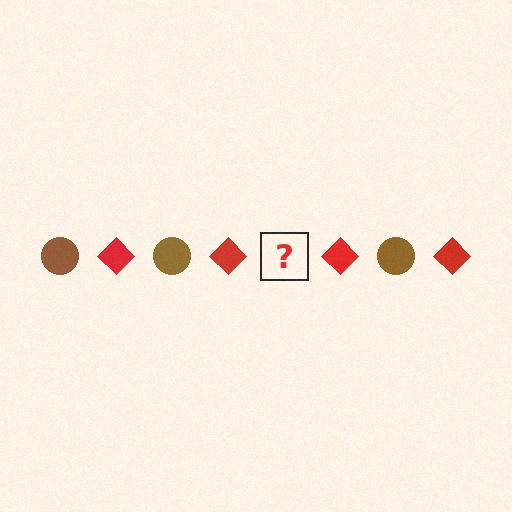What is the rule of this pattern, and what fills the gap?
The rule is that the pattern alternates between brown circle and red diamond. The gap should be filled with a brown circle.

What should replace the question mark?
The question mark should be replaced with a brown circle.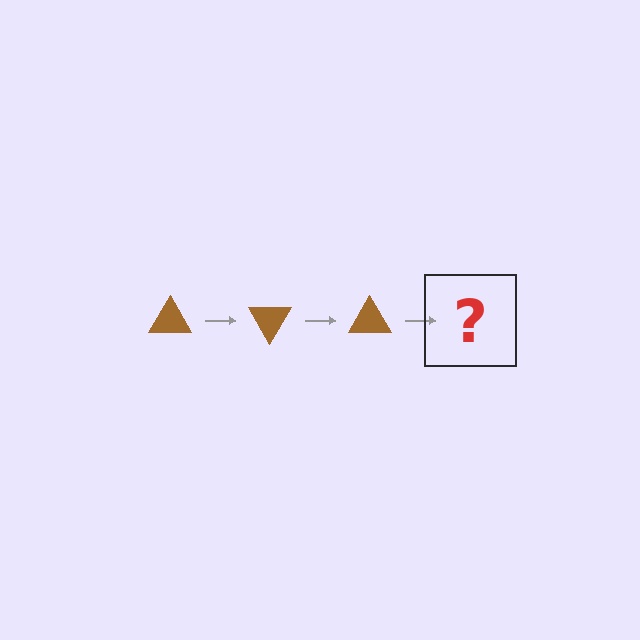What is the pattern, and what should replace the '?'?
The pattern is that the triangle rotates 60 degrees each step. The '?' should be a brown triangle rotated 180 degrees.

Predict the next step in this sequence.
The next step is a brown triangle rotated 180 degrees.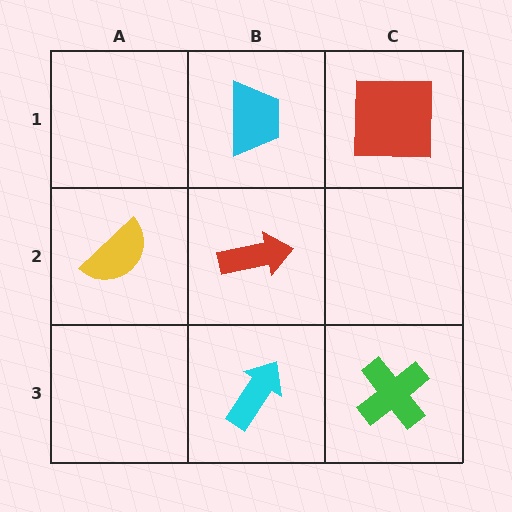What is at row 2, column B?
A red arrow.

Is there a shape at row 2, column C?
No, that cell is empty.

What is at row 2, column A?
A yellow semicircle.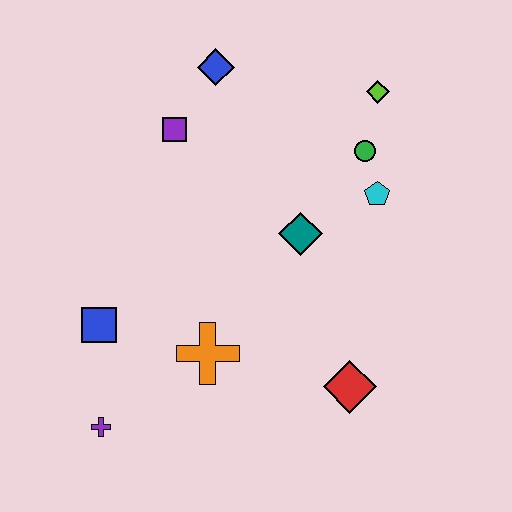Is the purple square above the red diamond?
Yes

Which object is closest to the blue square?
The purple cross is closest to the blue square.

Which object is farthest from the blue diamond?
The purple cross is farthest from the blue diamond.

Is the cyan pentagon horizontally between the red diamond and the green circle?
No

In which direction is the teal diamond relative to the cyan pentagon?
The teal diamond is to the left of the cyan pentagon.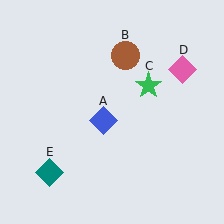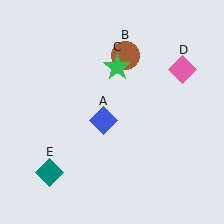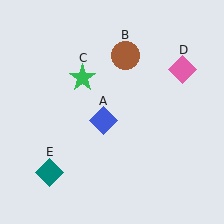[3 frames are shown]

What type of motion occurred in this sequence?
The green star (object C) rotated counterclockwise around the center of the scene.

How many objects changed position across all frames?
1 object changed position: green star (object C).